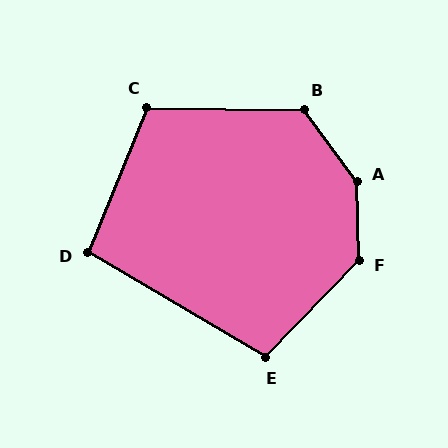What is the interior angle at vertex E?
Approximately 104 degrees (obtuse).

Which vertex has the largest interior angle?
A, at approximately 145 degrees.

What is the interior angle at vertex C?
Approximately 112 degrees (obtuse).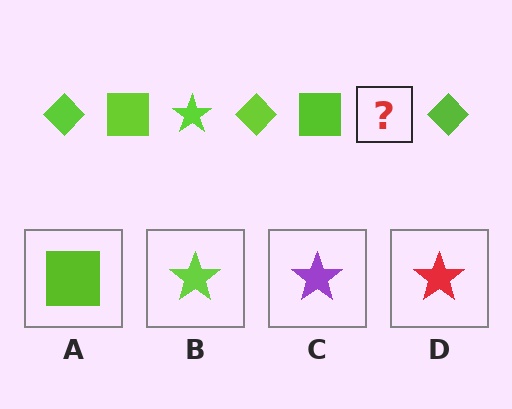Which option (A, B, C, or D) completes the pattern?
B.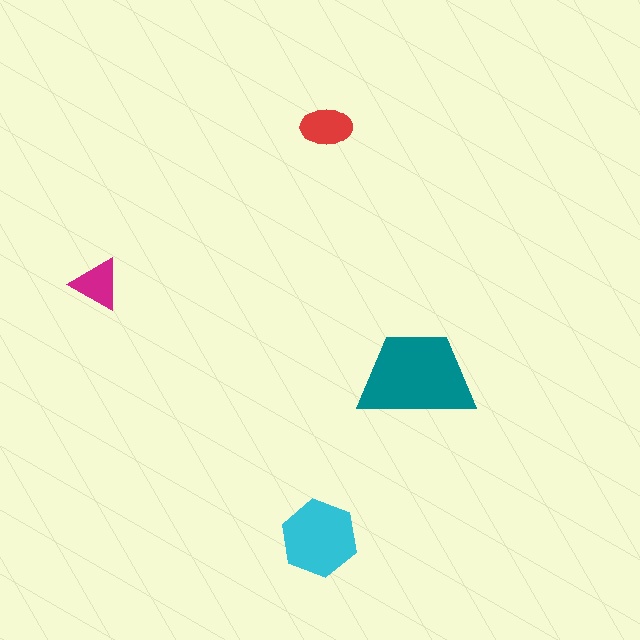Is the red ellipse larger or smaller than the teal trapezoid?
Smaller.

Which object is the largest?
The teal trapezoid.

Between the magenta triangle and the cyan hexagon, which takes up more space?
The cyan hexagon.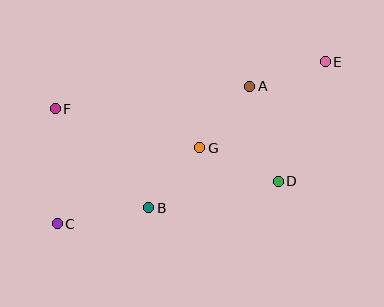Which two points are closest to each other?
Points B and G are closest to each other.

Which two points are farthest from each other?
Points C and E are farthest from each other.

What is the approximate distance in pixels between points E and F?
The distance between E and F is approximately 274 pixels.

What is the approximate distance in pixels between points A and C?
The distance between A and C is approximately 236 pixels.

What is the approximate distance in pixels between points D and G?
The distance between D and G is approximately 85 pixels.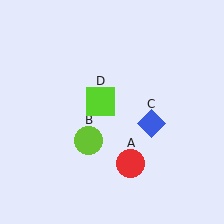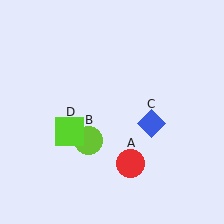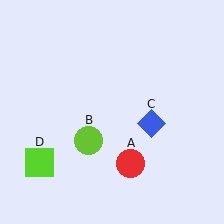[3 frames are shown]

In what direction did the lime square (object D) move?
The lime square (object D) moved down and to the left.